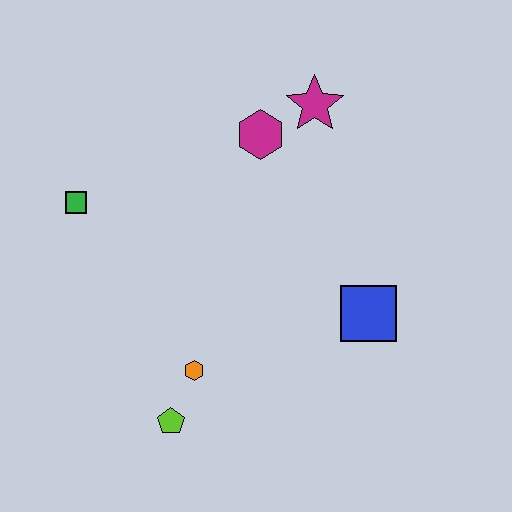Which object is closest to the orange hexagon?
The lime pentagon is closest to the orange hexagon.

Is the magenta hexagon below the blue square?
No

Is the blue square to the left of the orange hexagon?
No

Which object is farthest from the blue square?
The green square is farthest from the blue square.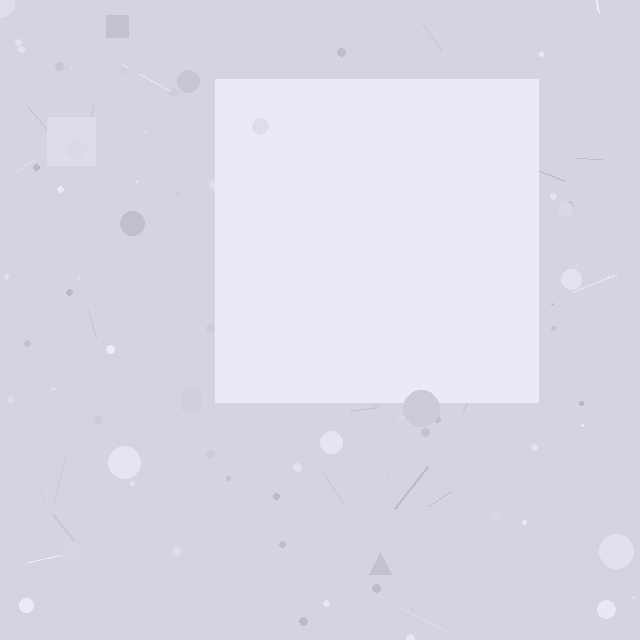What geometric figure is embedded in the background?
A square is embedded in the background.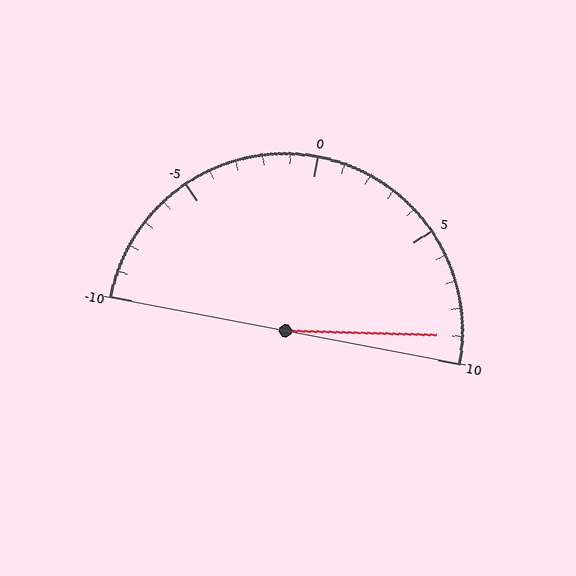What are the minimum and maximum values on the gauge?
The gauge ranges from -10 to 10.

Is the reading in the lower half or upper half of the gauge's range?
The reading is in the upper half of the range (-10 to 10).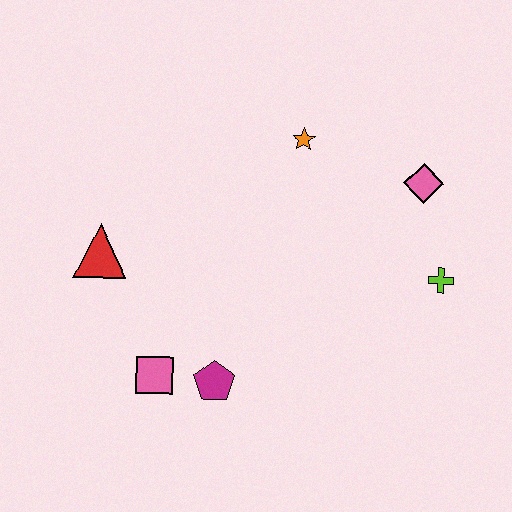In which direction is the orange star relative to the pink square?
The orange star is above the pink square.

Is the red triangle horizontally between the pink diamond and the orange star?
No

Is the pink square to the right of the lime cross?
No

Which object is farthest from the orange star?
The pink square is farthest from the orange star.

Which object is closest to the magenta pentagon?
The pink square is closest to the magenta pentagon.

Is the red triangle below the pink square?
No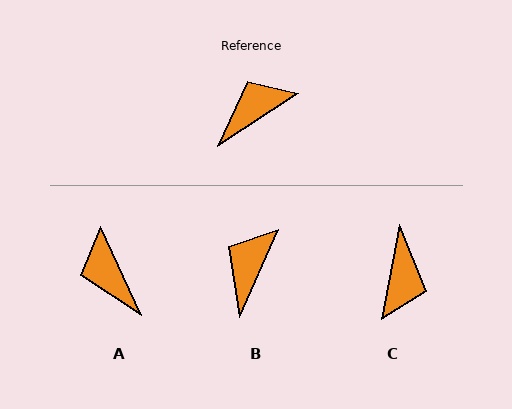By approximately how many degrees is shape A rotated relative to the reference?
Approximately 81 degrees counter-clockwise.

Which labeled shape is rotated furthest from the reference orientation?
C, about 134 degrees away.